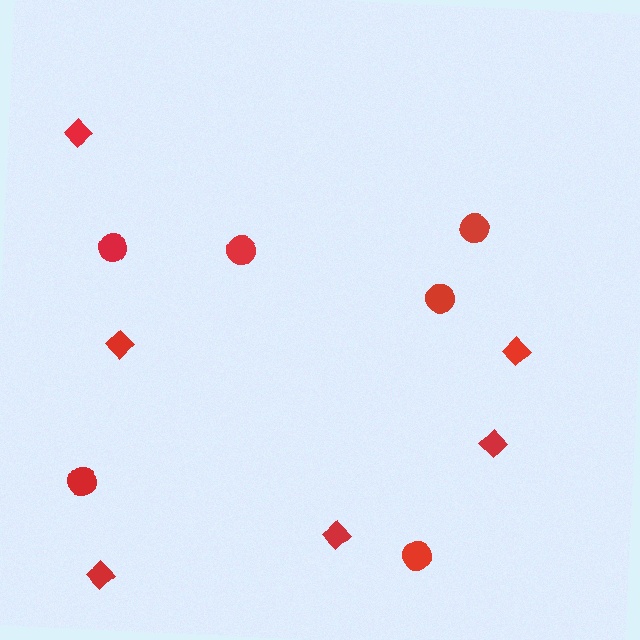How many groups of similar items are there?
There are 2 groups: one group of diamonds (6) and one group of circles (6).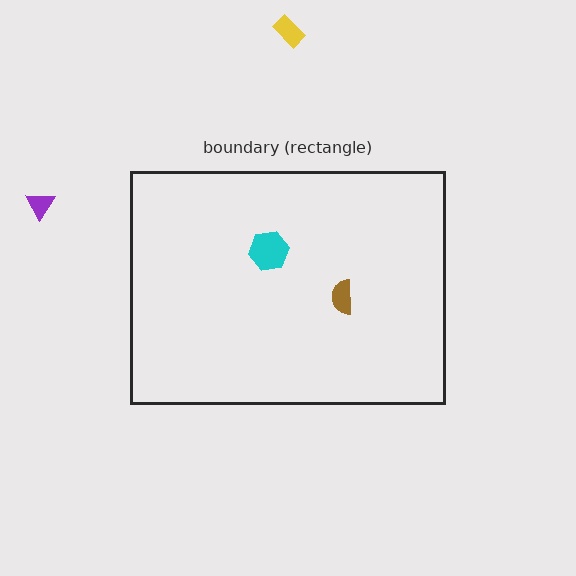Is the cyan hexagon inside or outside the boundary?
Inside.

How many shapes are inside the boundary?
2 inside, 2 outside.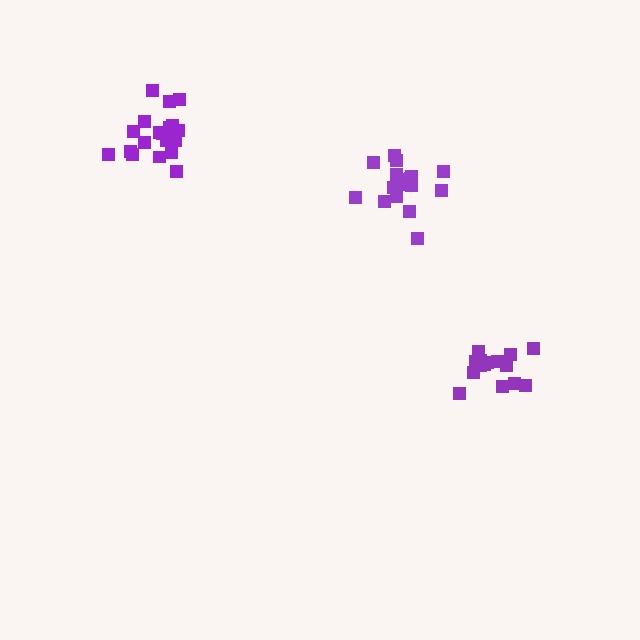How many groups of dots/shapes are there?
There are 3 groups.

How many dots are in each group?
Group 1: 15 dots, Group 2: 17 dots, Group 3: 19 dots (51 total).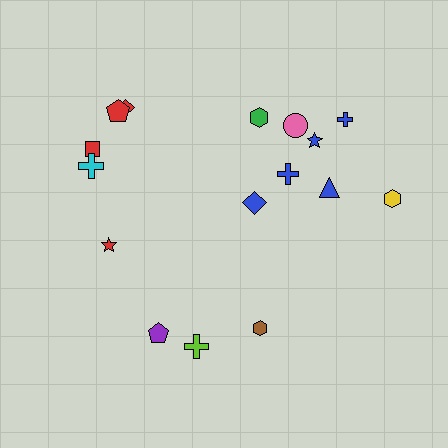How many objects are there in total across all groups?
There are 16 objects.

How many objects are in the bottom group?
There are 3 objects.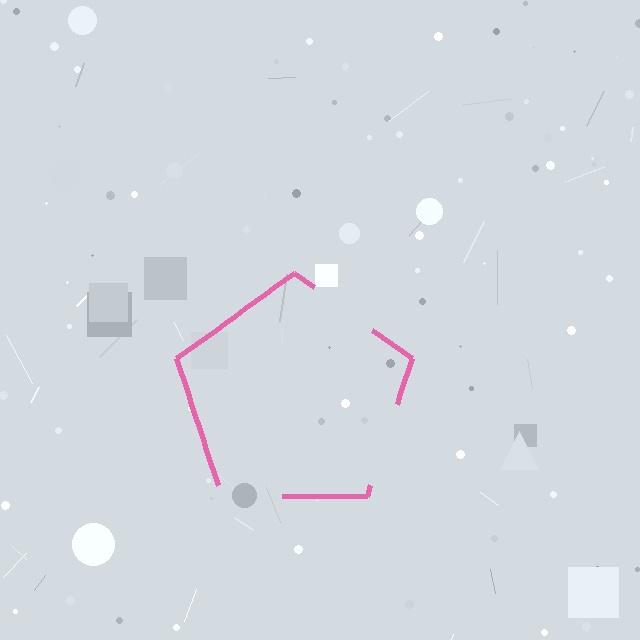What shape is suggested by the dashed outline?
The dashed outline suggests a pentagon.